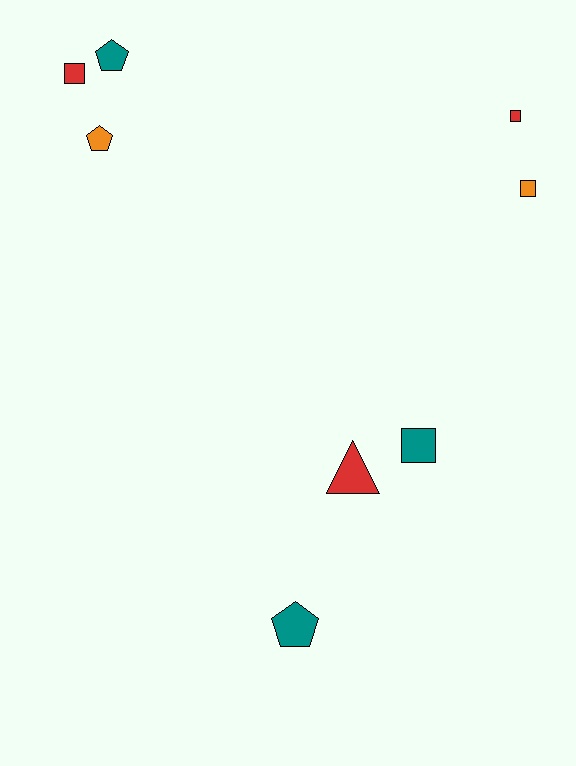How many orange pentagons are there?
There is 1 orange pentagon.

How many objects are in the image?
There are 8 objects.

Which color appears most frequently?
Red, with 3 objects.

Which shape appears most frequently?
Square, with 4 objects.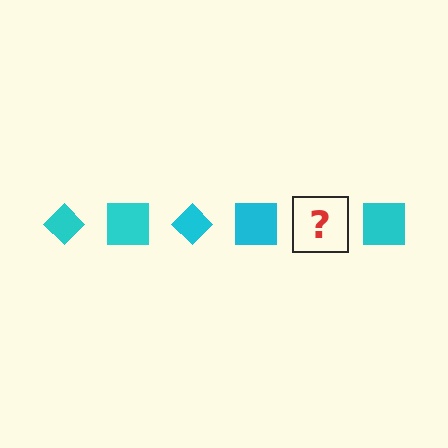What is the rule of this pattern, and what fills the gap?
The rule is that the pattern cycles through diamond, square shapes in cyan. The gap should be filled with a cyan diamond.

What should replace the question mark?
The question mark should be replaced with a cyan diamond.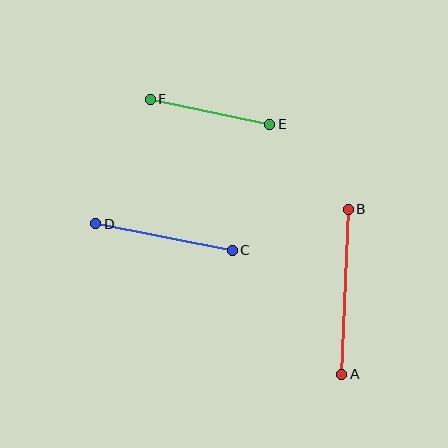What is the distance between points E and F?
The distance is approximately 122 pixels.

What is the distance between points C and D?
The distance is approximately 139 pixels.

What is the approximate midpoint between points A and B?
The midpoint is at approximately (345, 292) pixels.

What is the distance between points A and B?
The distance is approximately 165 pixels.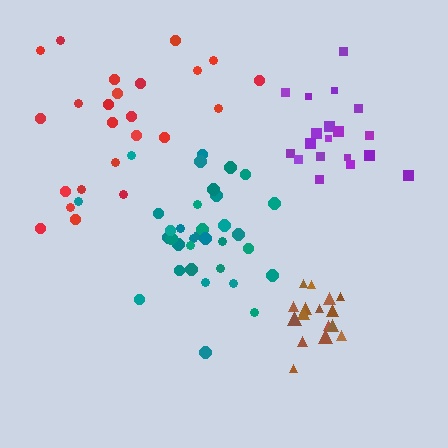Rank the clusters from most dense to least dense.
brown, purple, teal, red.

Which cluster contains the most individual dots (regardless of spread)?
Teal (34).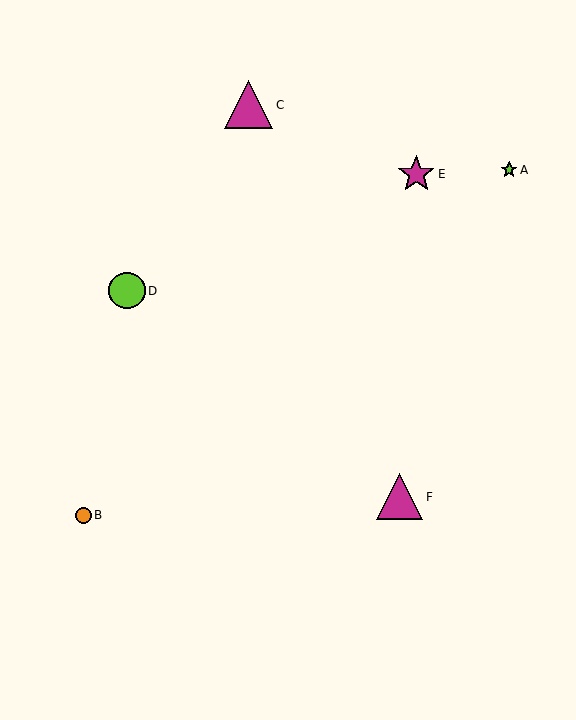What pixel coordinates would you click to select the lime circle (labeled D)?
Click at (127, 291) to select the lime circle D.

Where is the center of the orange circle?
The center of the orange circle is at (83, 515).